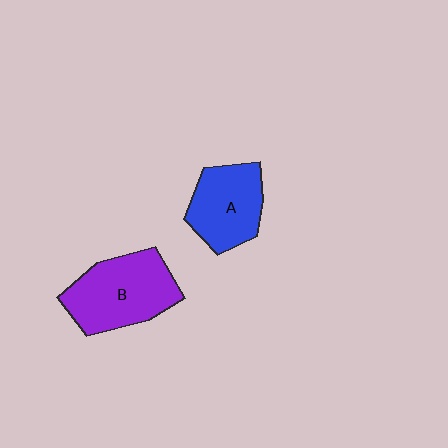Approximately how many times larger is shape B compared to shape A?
Approximately 1.3 times.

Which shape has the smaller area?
Shape A (blue).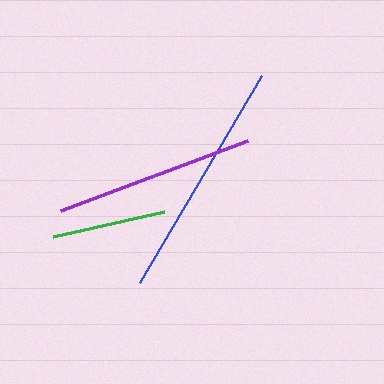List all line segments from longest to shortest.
From longest to shortest: blue, purple, green.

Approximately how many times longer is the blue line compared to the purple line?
The blue line is approximately 1.2 times the length of the purple line.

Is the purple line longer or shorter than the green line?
The purple line is longer than the green line.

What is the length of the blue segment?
The blue segment is approximately 240 pixels long.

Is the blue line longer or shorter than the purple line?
The blue line is longer than the purple line.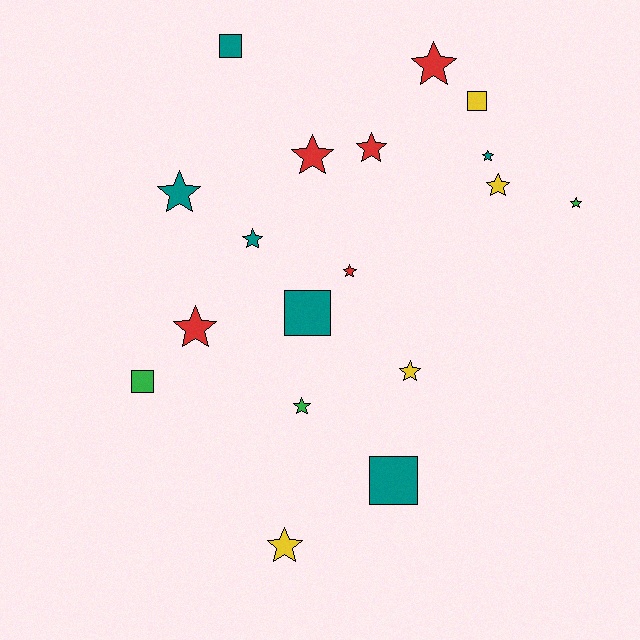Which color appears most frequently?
Teal, with 6 objects.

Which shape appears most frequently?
Star, with 13 objects.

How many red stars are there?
There are 5 red stars.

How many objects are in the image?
There are 18 objects.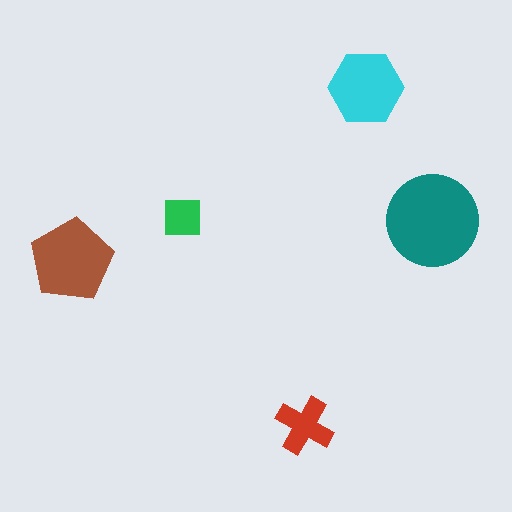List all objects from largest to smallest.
The teal circle, the brown pentagon, the cyan hexagon, the red cross, the green square.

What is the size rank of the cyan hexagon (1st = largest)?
3rd.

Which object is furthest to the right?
The teal circle is rightmost.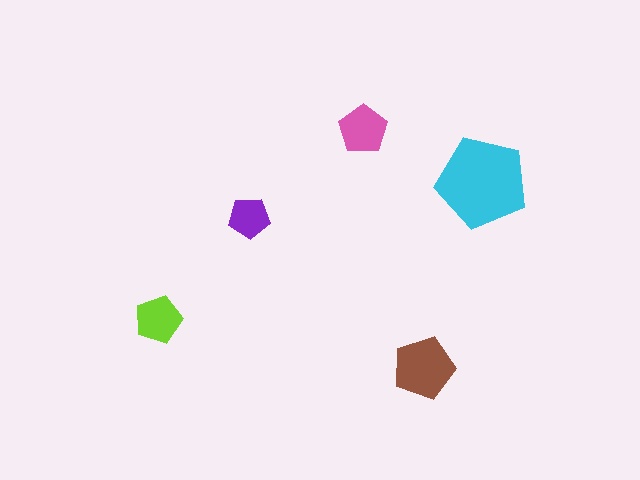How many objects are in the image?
There are 5 objects in the image.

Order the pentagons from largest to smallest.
the cyan one, the brown one, the pink one, the lime one, the purple one.